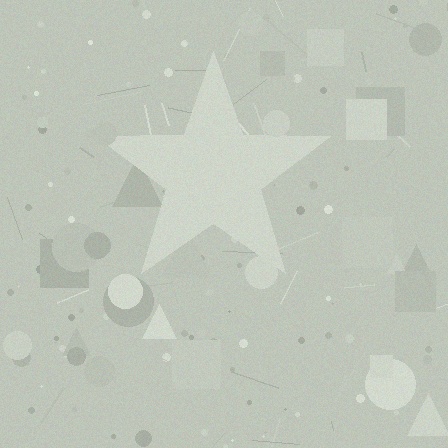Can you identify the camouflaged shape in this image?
The camouflaged shape is a star.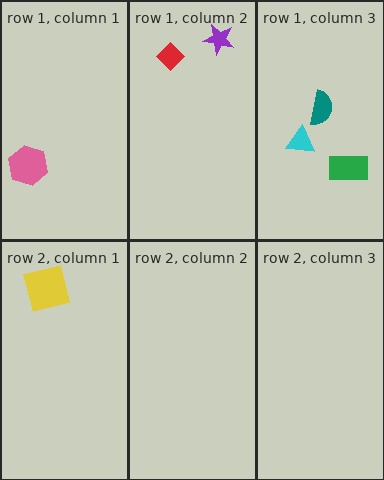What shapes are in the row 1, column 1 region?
The pink hexagon.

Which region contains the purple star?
The row 1, column 2 region.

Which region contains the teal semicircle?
The row 1, column 3 region.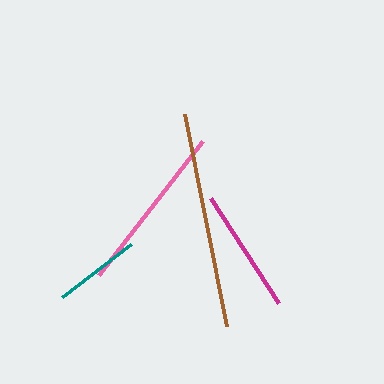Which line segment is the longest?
The brown line is the longest at approximately 216 pixels.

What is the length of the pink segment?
The pink segment is approximately 170 pixels long.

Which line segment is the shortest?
The teal line is the shortest at approximately 86 pixels.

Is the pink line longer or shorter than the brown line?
The brown line is longer than the pink line.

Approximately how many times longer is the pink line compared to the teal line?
The pink line is approximately 2.0 times the length of the teal line.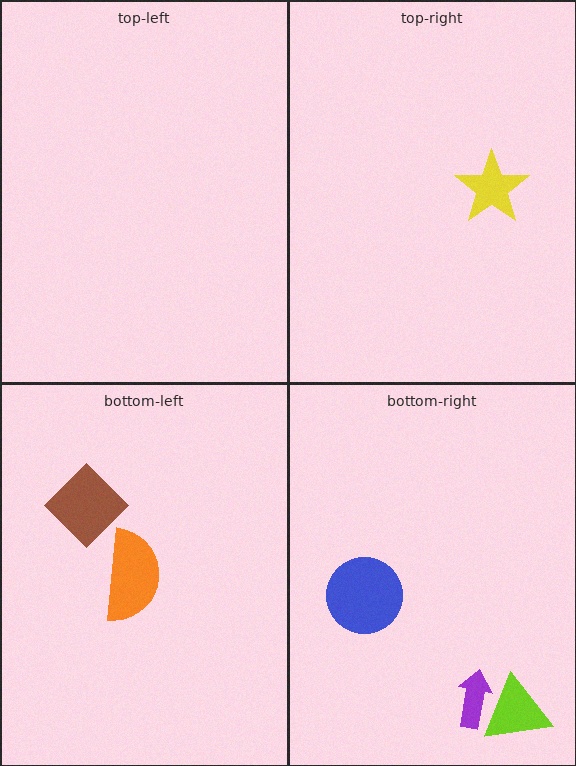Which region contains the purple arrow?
The bottom-right region.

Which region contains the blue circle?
The bottom-right region.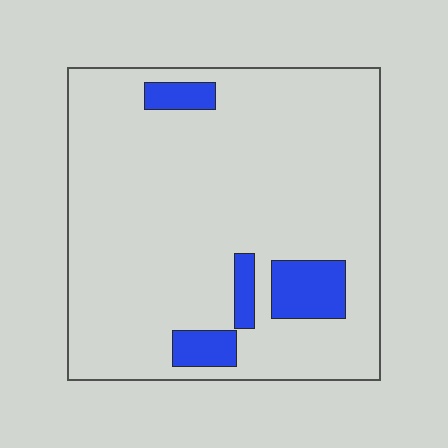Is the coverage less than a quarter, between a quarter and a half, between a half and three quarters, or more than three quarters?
Less than a quarter.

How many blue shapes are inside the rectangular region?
4.